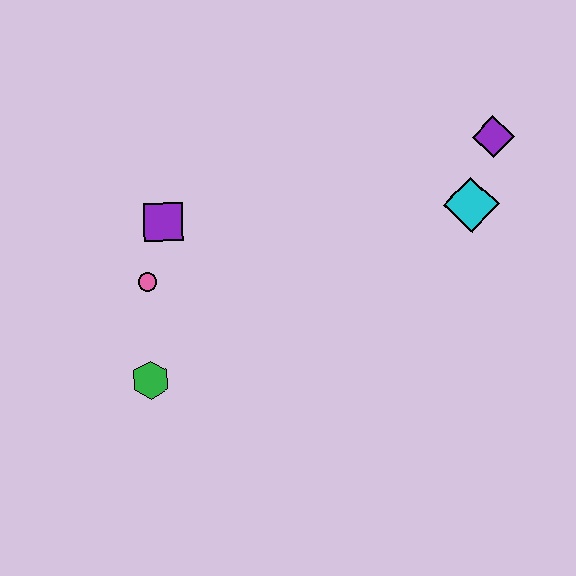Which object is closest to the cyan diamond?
The purple diamond is closest to the cyan diamond.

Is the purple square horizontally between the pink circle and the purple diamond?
Yes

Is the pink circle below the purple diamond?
Yes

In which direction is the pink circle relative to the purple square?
The pink circle is below the purple square.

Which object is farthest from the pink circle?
The purple diamond is farthest from the pink circle.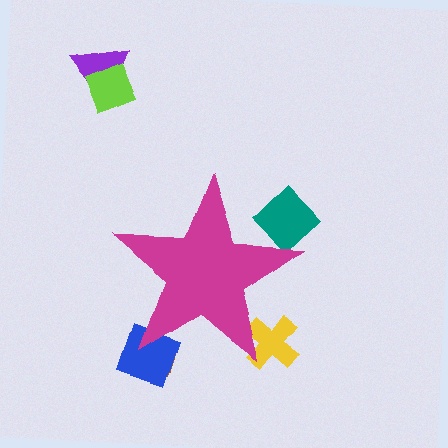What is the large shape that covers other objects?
A magenta star.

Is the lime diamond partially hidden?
No, the lime diamond is fully visible.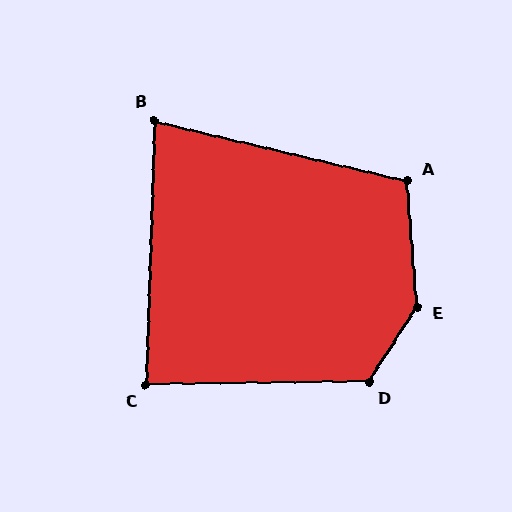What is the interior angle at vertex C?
Approximately 87 degrees (approximately right).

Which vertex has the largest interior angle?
E, at approximately 143 degrees.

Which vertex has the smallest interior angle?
B, at approximately 79 degrees.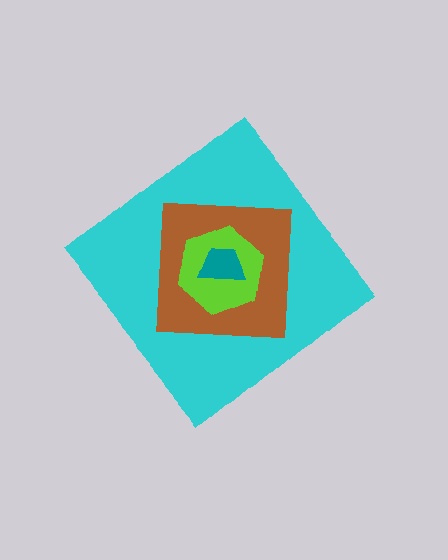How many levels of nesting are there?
4.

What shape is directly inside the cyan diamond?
The brown square.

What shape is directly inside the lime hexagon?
The teal trapezoid.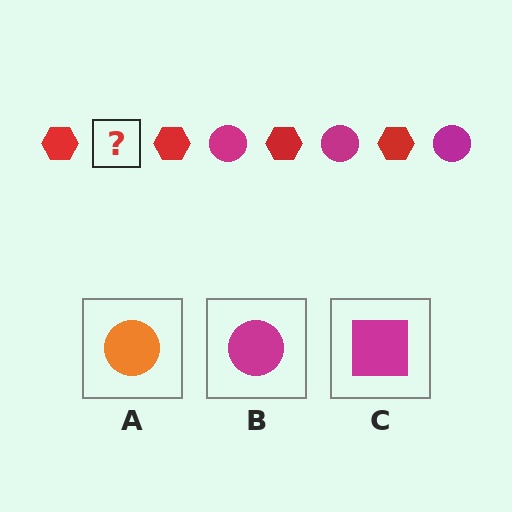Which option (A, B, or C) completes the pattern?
B.